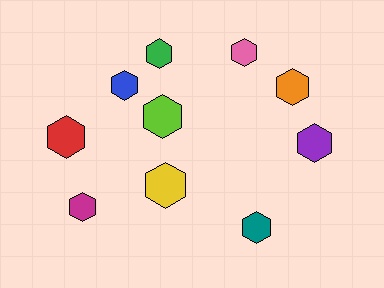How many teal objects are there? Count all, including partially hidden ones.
There is 1 teal object.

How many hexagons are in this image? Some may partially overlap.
There are 10 hexagons.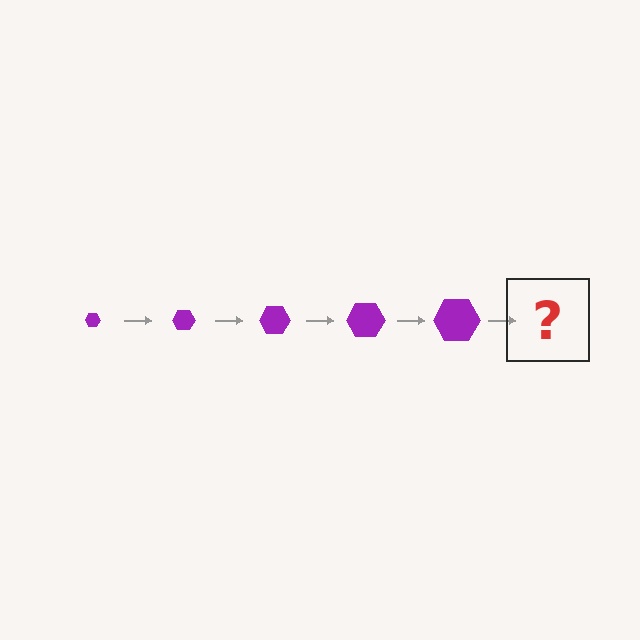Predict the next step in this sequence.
The next step is a purple hexagon, larger than the previous one.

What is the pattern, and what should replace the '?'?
The pattern is that the hexagon gets progressively larger each step. The '?' should be a purple hexagon, larger than the previous one.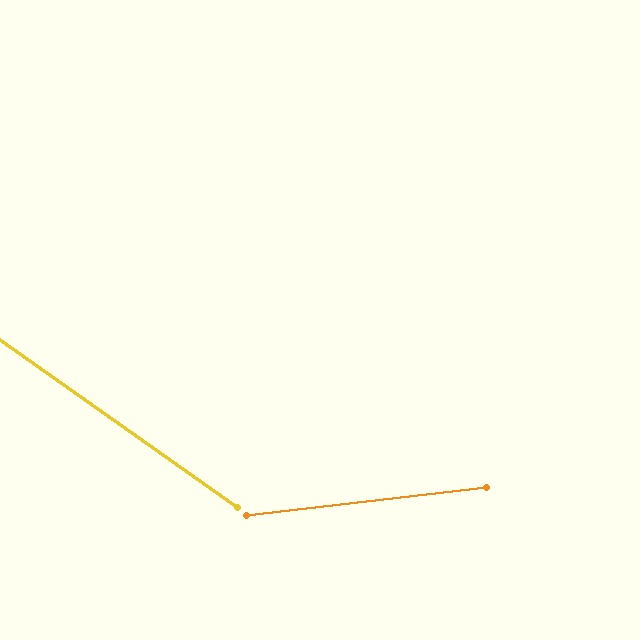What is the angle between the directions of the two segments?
Approximately 42 degrees.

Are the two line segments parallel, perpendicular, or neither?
Neither parallel nor perpendicular — they differ by about 42°.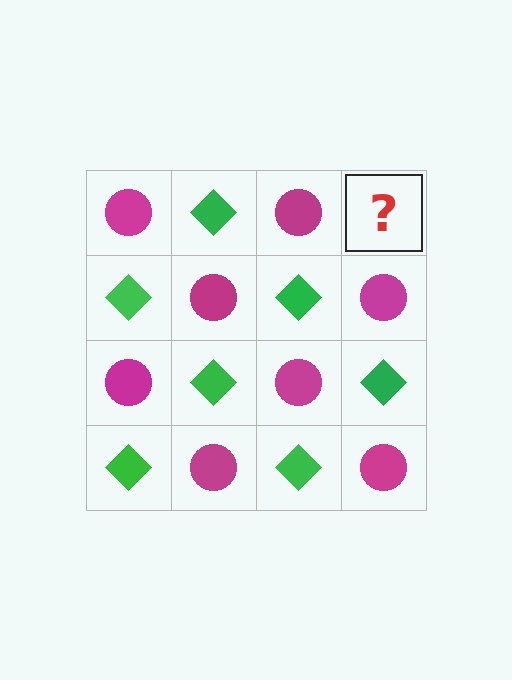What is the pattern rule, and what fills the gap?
The rule is that it alternates magenta circle and green diamond in a checkerboard pattern. The gap should be filled with a green diamond.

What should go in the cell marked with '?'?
The missing cell should contain a green diamond.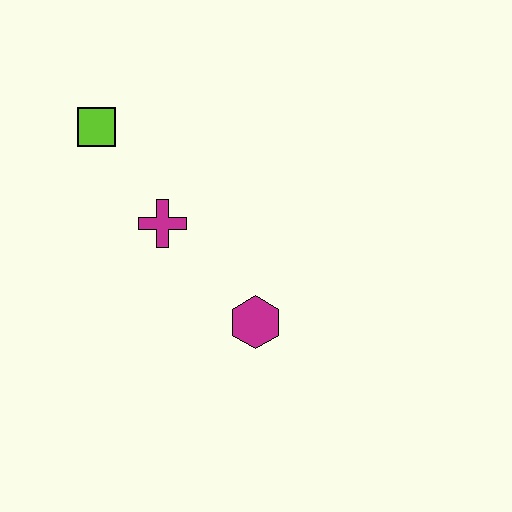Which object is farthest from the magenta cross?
The magenta hexagon is farthest from the magenta cross.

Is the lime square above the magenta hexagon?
Yes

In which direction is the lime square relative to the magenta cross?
The lime square is above the magenta cross.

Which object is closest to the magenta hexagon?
The magenta cross is closest to the magenta hexagon.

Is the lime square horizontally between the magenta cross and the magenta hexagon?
No